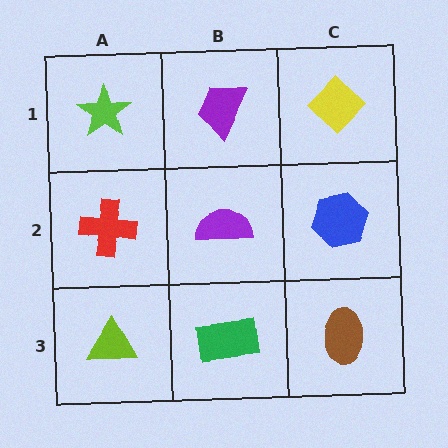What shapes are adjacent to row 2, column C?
A yellow diamond (row 1, column C), a brown ellipse (row 3, column C), a purple semicircle (row 2, column B).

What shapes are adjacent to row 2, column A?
A lime star (row 1, column A), a lime triangle (row 3, column A), a purple semicircle (row 2, column B).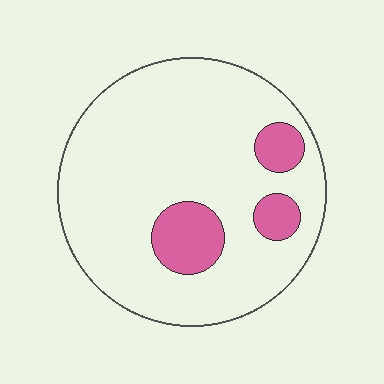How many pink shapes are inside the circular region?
3.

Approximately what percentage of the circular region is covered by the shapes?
Approximately 15%.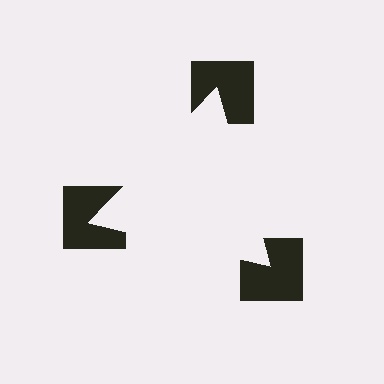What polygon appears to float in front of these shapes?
An illusory triangle — its edges are inferred from the aligned wedge cuts in the notched squares, not physically drawn.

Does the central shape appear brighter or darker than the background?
It typically appears slightly brighter than the background, even though no actual brightness change is drawn.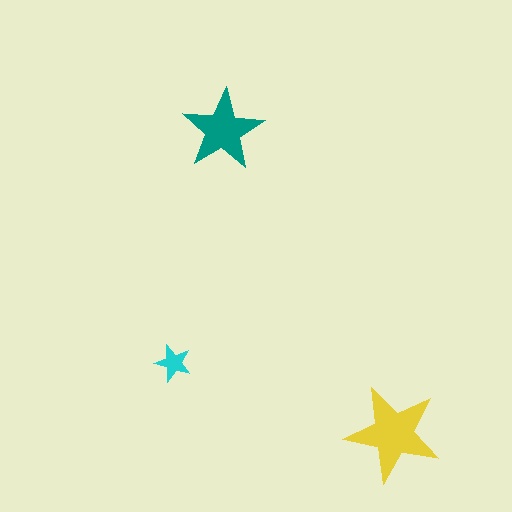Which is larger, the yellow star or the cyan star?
The yellow one.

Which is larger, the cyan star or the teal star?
The teal one.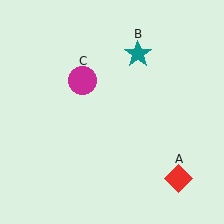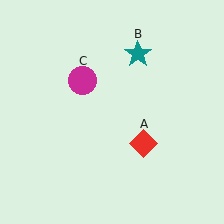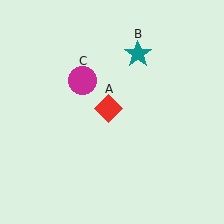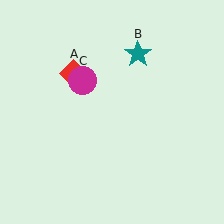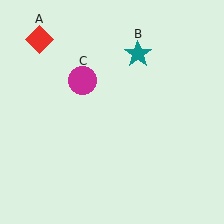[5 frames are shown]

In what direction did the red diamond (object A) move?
The red diamond (object A) moved up and to the left.